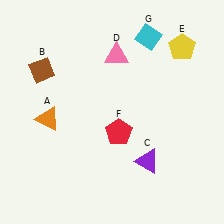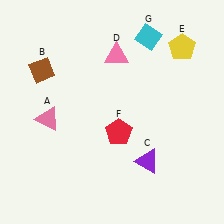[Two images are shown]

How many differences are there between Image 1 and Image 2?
There is 1 difference between the two images.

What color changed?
The triangle (A) changed from orange in Image 1 to pink in Image 2.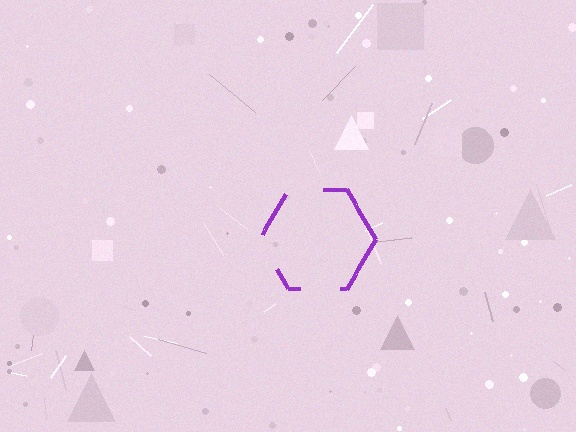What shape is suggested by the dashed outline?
The dashed outline suggests a hexagon.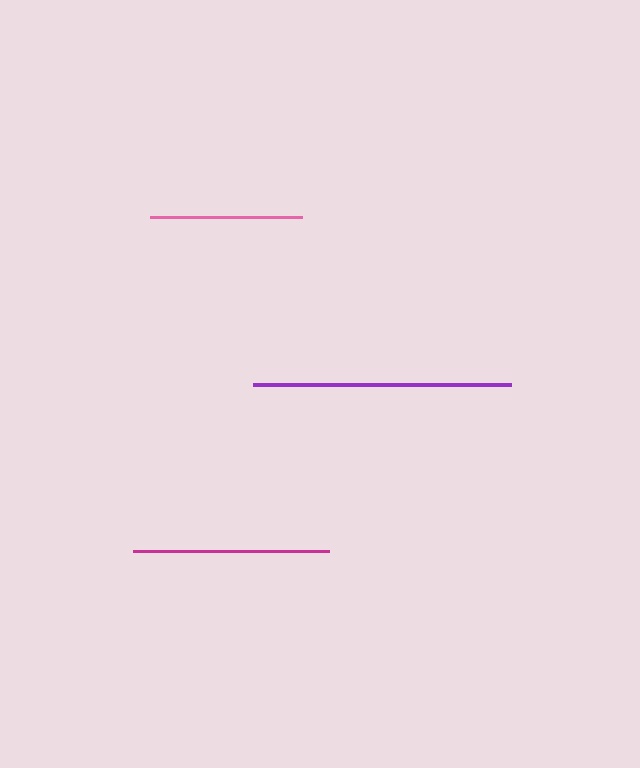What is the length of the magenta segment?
The magenta segment is approximately 196 pixels long.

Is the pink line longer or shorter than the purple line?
The purple line is longer than the pink line.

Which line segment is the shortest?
The pink line is the shortest at approximately 152 pixels.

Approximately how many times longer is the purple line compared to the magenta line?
The purple line is approximately 1.3 times the length of the magenta line.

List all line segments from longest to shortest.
From longest to shortest: purple, magenta, pink.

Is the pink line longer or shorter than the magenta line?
The magenta line is longer than the pink line.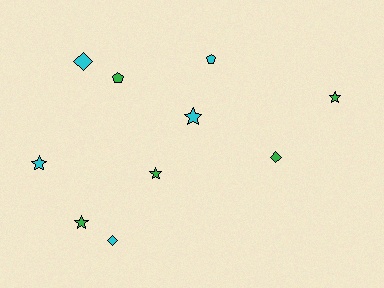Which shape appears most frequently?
Star, with 5 objects.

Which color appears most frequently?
Green, with 5 objects.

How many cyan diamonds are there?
There are 2 cyan diamonds.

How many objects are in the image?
There are 10 objects.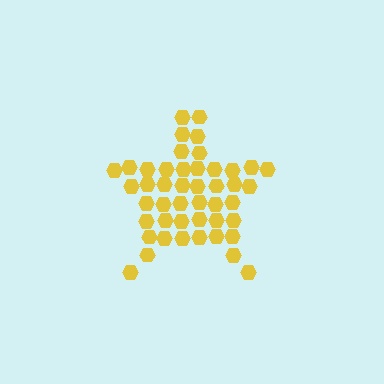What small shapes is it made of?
It is made of small hexagons.